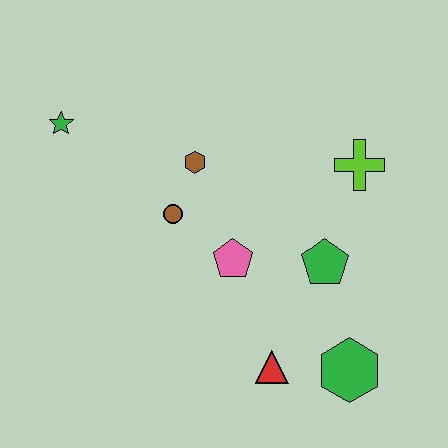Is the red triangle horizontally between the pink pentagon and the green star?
No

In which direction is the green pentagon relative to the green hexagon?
The green pentagon is above the green hexagon.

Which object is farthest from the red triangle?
The green star is farthest from the red triangle.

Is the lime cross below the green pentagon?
No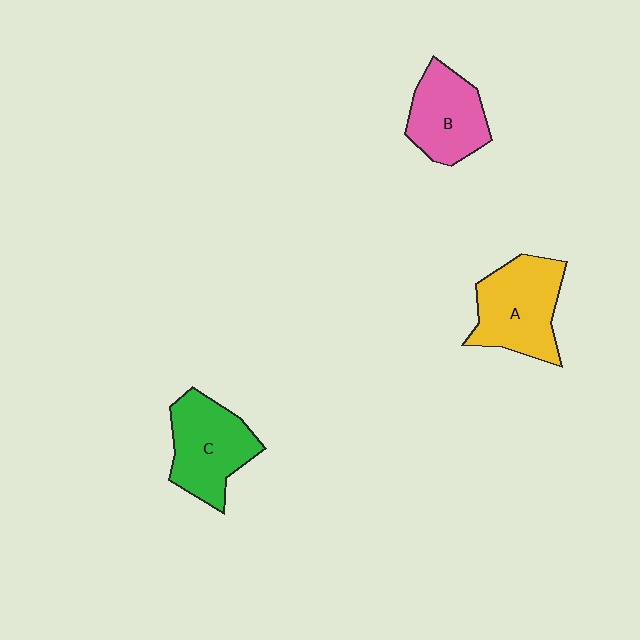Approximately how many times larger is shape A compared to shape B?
Approximately 1.2 times.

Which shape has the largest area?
Shape A (yellow).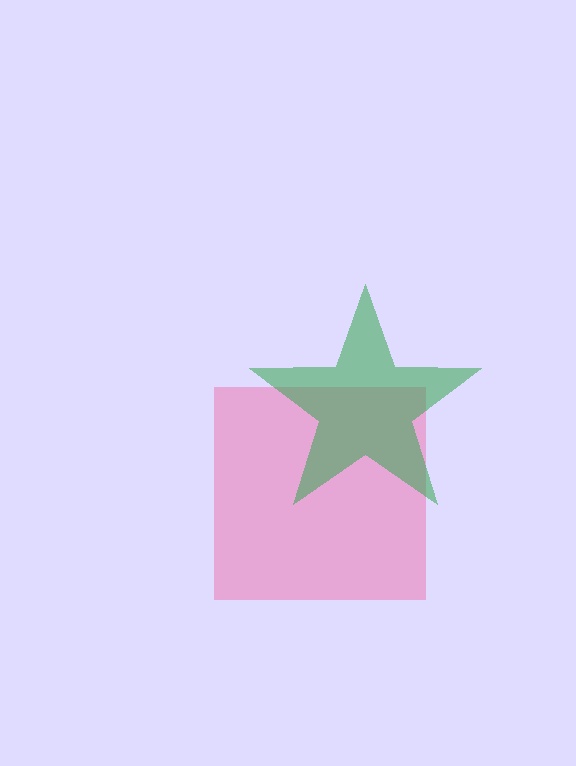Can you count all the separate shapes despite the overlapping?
Yes, there are 2 separate shapes.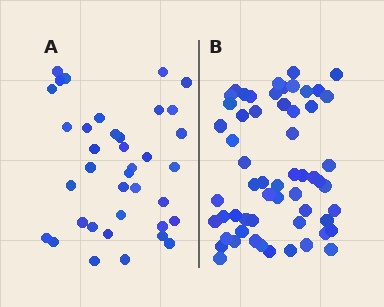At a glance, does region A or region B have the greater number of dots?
Region B (the right region) has more dots.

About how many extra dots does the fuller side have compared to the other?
Region B has approximately 20 more dots than region A.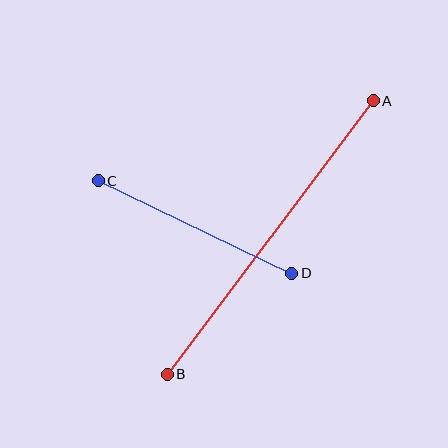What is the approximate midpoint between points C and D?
The midpoint is at approximately (195, 227) pixels.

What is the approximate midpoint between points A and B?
The midpoint is at approximately (270, 238) pixels.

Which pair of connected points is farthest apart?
Points A and B are farthest apart.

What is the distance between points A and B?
The distance is approximately 342 pixels.